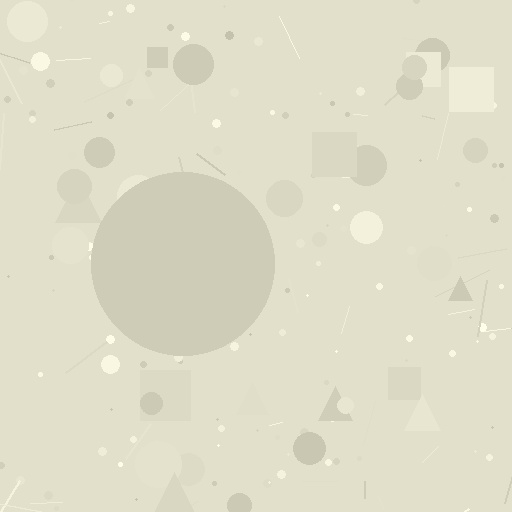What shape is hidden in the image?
A circle is hidden in the image.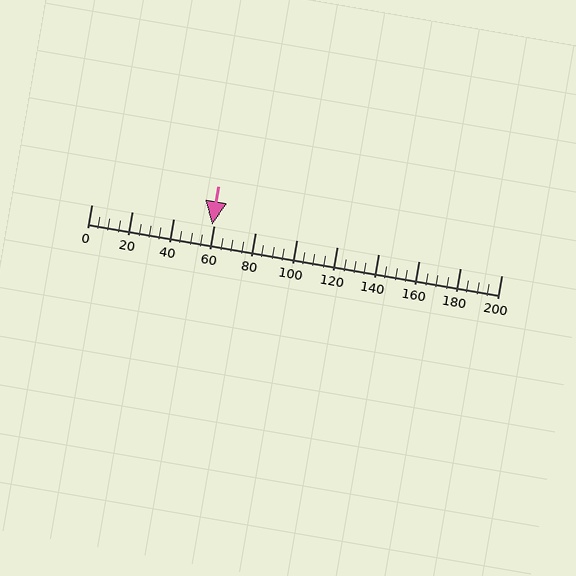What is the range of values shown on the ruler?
The ruler shows values from 0 to 200.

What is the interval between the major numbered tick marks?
The major tick marks are spaced 20 units apart.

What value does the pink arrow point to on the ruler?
The pink arrow points to approximately 59.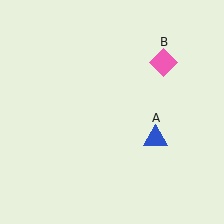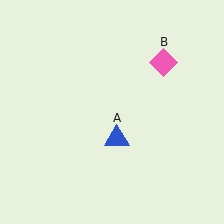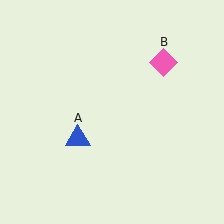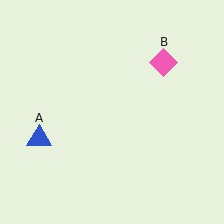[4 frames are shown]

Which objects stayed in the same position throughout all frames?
Pink diamond (object B) remained stationary.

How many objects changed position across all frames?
1 object changed position: blue triangle (object A).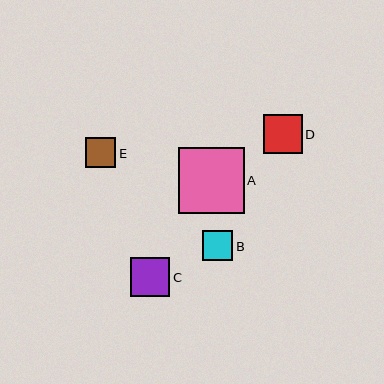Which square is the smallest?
Square B is the smallest with a size of approximately 30 pixels.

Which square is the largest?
Square A is the largest with a size of approximately 66 pixels.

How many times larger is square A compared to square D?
Square A is approximately 1.7 times the size of square D.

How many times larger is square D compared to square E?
Square D is approximately 1.3 times the size of square E.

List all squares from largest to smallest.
From largest to smallest: A, C, D, E, B.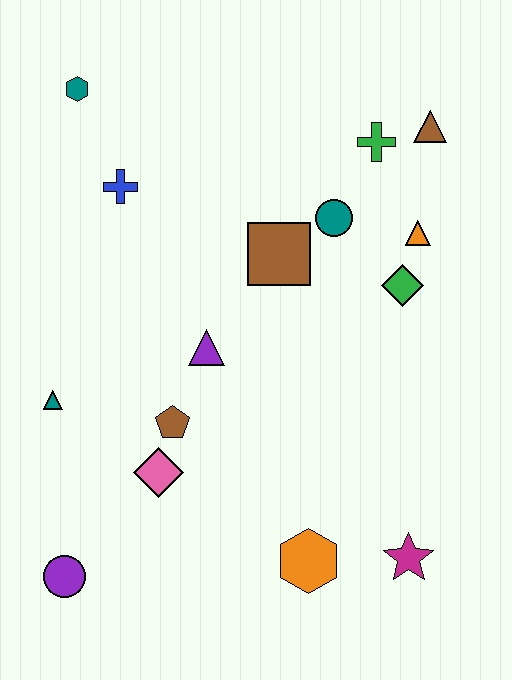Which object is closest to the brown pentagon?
The pink diamond is closest to the brown pentagon.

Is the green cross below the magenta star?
No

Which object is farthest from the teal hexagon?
The magenta star is farthest from the teal hexagon.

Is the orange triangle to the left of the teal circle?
No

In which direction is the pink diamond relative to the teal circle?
The pink diamond is below the teal circle.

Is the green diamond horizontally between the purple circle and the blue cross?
No